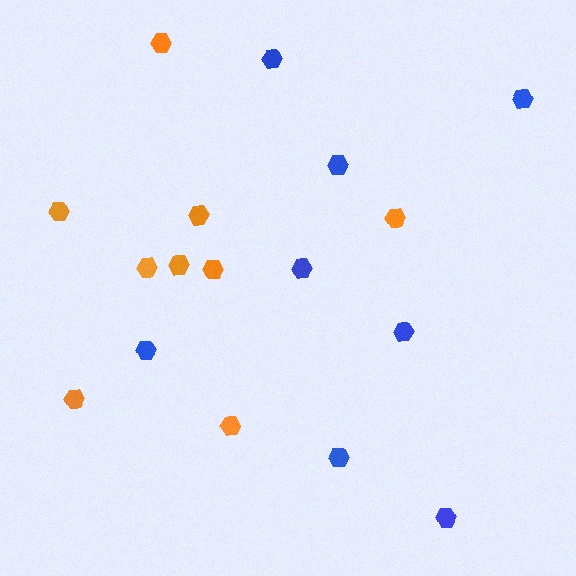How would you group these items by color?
There are 2 groups: one group of blue hexagons (8) and one group of orange hexagons (9).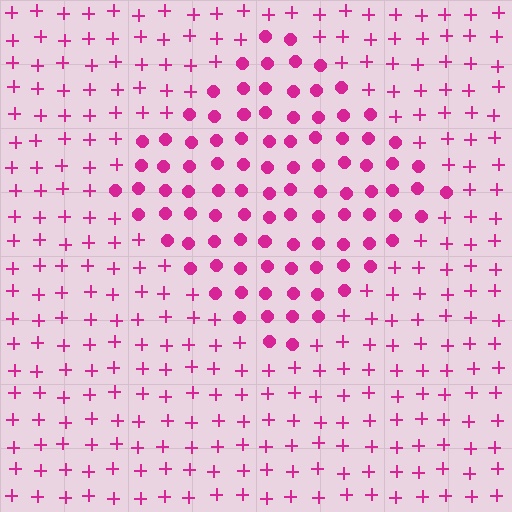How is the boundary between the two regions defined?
The boundary is defined by a change in element shape: circles inside vs. plus signs outside. All elements share the same color and spacing.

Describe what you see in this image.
The image is filled with small magenta elements arranged in a uniform grid. A diamond-shaped region contains circles, while the surrounding area contains plus signs. The boundary is defined purely by the change in element shape.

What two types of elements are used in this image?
The image uses circles inside the diamond region and plus signs outside it.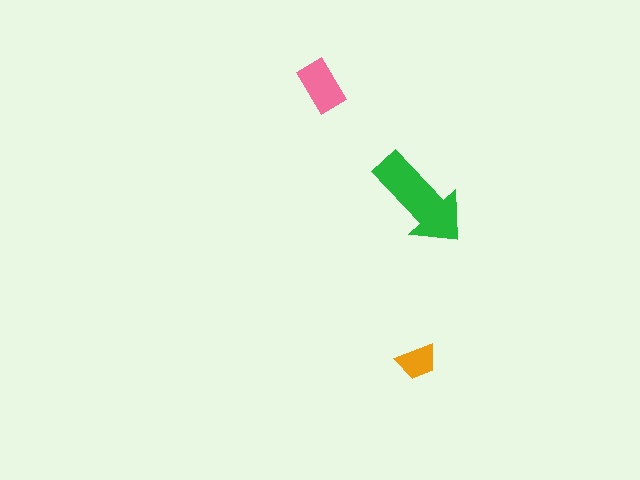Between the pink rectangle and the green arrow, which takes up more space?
The green arrow.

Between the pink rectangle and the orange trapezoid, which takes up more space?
The pink rectangle.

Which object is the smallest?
The orange trapezoid.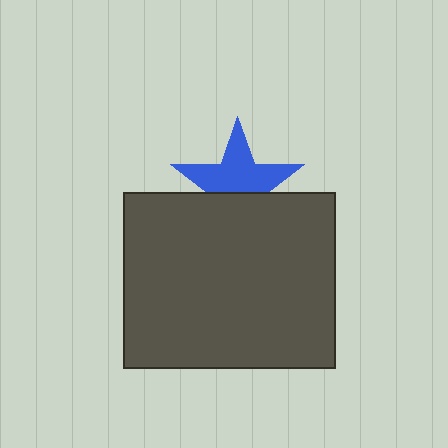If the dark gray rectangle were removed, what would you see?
You would see the complete blue star.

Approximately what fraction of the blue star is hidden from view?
Roughly 40% of the blue star is hidden behind the dark gray rectangle.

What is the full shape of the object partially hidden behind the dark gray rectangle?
The partially hidden object is a blue star.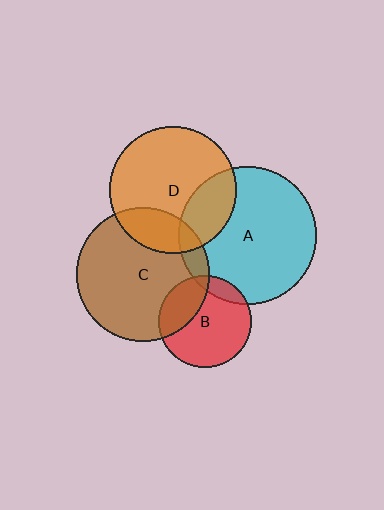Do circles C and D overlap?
Yes.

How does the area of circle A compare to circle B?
Approximately 2.3 times.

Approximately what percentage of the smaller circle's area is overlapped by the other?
Approximately 20%.